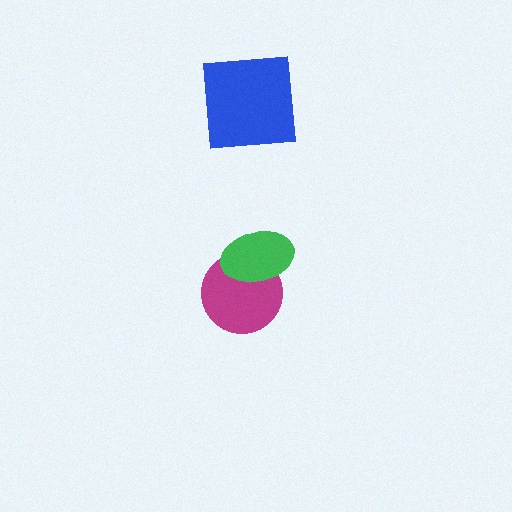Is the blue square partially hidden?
No, no other shape covers it.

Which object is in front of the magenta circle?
The green ellipse is in front of the magenta circle.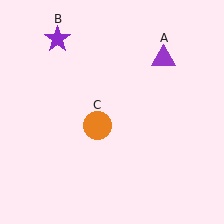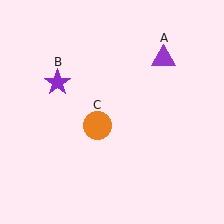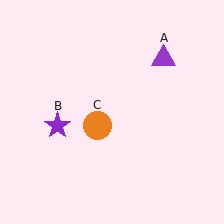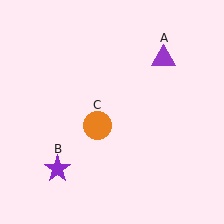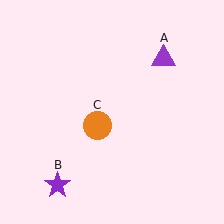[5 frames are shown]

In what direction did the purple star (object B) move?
The purple star (object B) moved down.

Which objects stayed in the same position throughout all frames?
Purple triangle (object A) and orange circle (object C) remained stationary.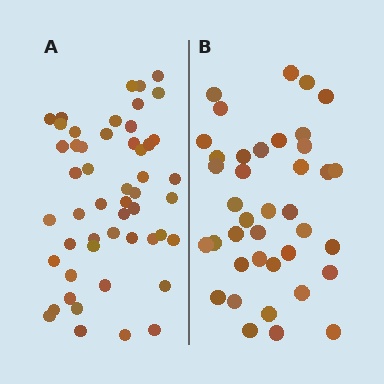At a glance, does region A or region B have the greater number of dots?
Region A (the left region) has more dots.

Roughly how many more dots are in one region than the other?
Region A has roughly 12 or so more dots than region B.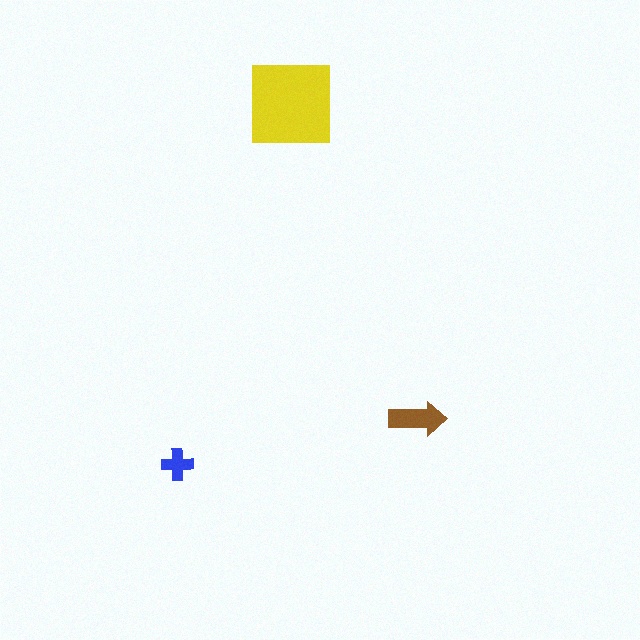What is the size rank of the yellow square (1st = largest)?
1st.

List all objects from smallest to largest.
The blue cross, the brown arrow, the yellow square.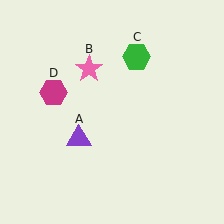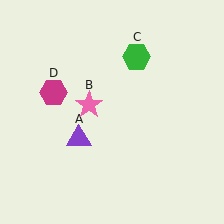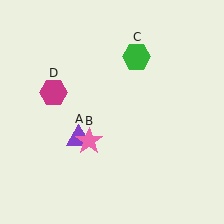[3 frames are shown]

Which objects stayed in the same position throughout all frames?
Purple triangle (object A) and green hexagon (object C) and magenta hexagon (object D) remained stationary.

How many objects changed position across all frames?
1 object changed position: pink star (object B).